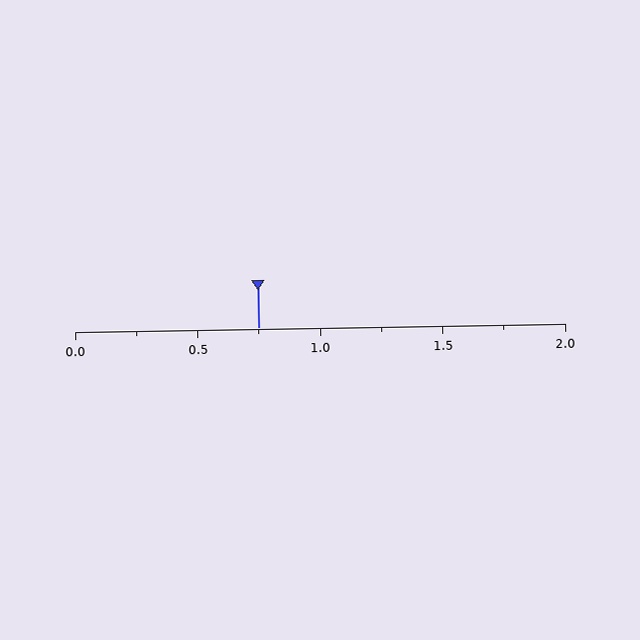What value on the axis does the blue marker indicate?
The marker indicates approximately 0.75.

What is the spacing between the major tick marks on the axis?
The major ticks are spaced 0.5 apart.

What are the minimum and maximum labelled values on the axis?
The axis runs from 0.0 to 2.0.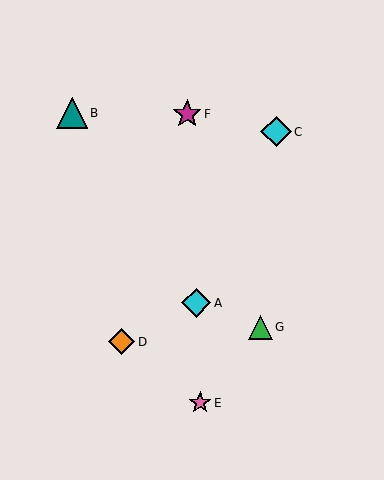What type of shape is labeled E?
Shape E is a pink star.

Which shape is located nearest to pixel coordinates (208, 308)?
The cyan diamond (labeled A) at (196, 303) is nearest to that location.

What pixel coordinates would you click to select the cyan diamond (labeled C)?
Click at (276, 132) to select the cyan diamond C.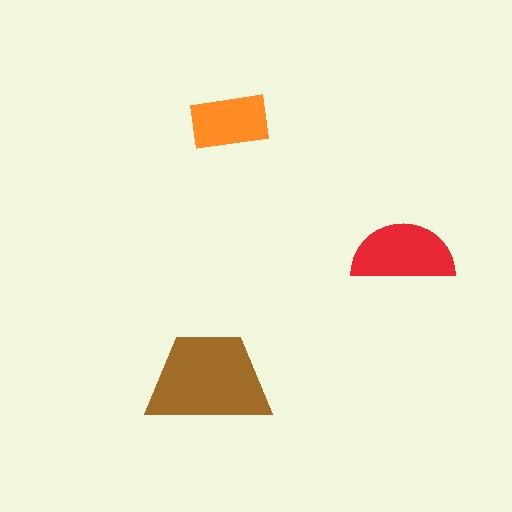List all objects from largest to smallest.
The brown trapezoid, the red semicircle, the orange rectangle.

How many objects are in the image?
There are 3 objects in the image.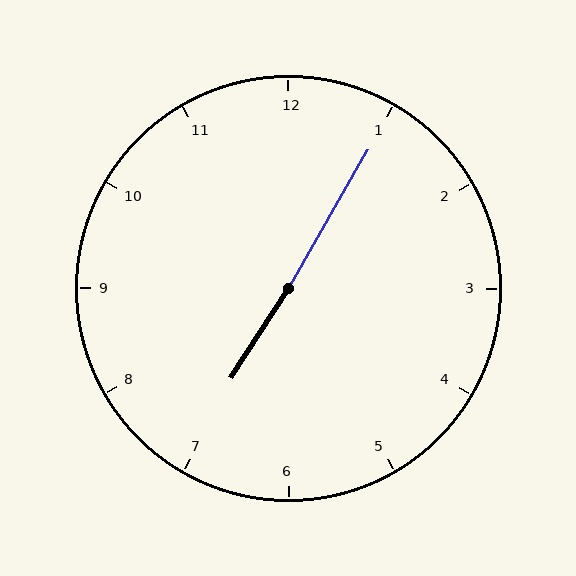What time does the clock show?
7:05.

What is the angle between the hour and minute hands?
Approximately 178 degrees.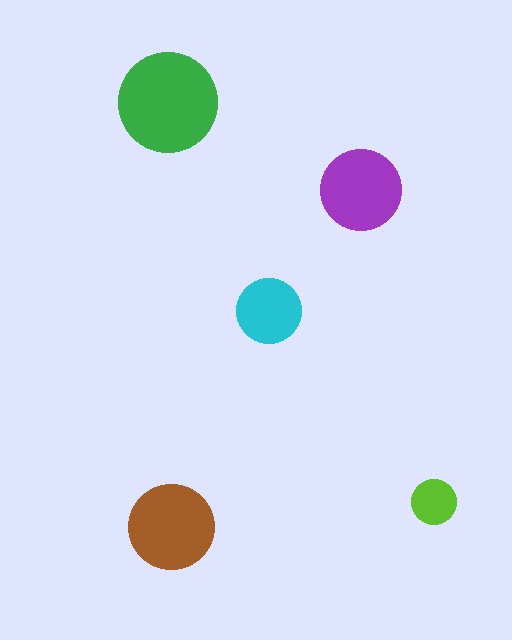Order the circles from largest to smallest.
the green one, the brown one, the purple one, the cyan one, the lime one.